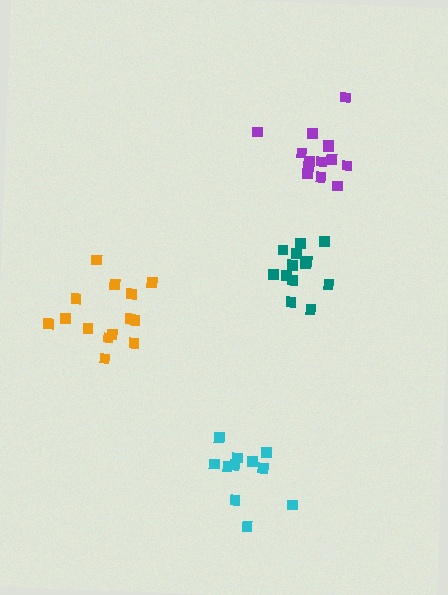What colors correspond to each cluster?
The clusters are colored: orange, purple, teal, cyan.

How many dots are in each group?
Group 1: 14 dots, Group 2: 14 dots, Group 3: 13 dots, Group 4: 11 dots (52 total).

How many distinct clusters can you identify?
There are 4 distinct clusters.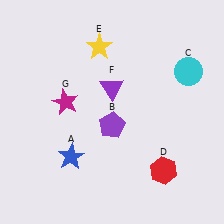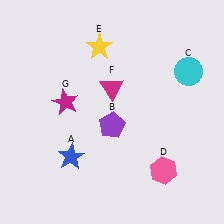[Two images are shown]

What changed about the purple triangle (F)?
In Image 1, F is purple. In Image 2, it changed to magenta.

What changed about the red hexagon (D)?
In Image 1, D is red. In Image 2, it changed to pink.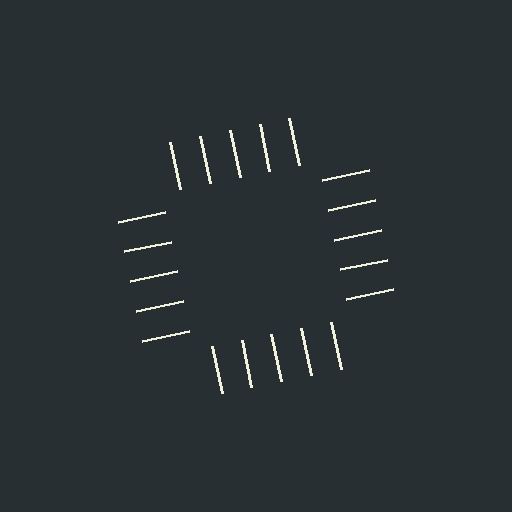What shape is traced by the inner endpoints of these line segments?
An illusory square — the line segments terminate on its edges but no continuous stroke is drawn.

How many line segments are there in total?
20 — 5 along each of the 4 edges.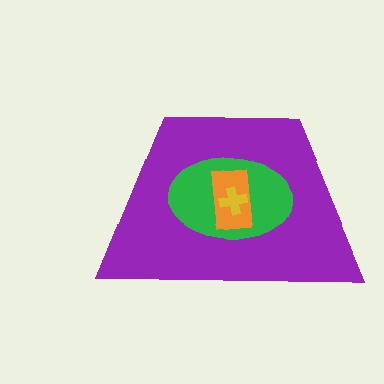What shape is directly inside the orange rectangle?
The yellow cross.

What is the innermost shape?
The yellow cross.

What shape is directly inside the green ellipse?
The orange rectangle.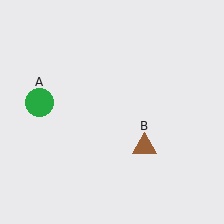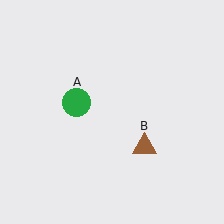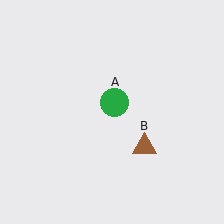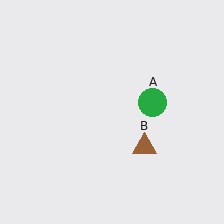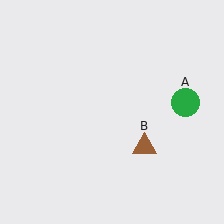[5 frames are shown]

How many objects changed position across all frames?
1 object changed position: green circle (object A).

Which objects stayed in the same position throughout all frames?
Brown triangle (object B) remained stationary.